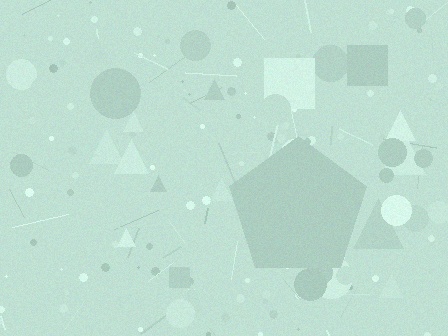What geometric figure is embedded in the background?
A pentagon is embedded in the background.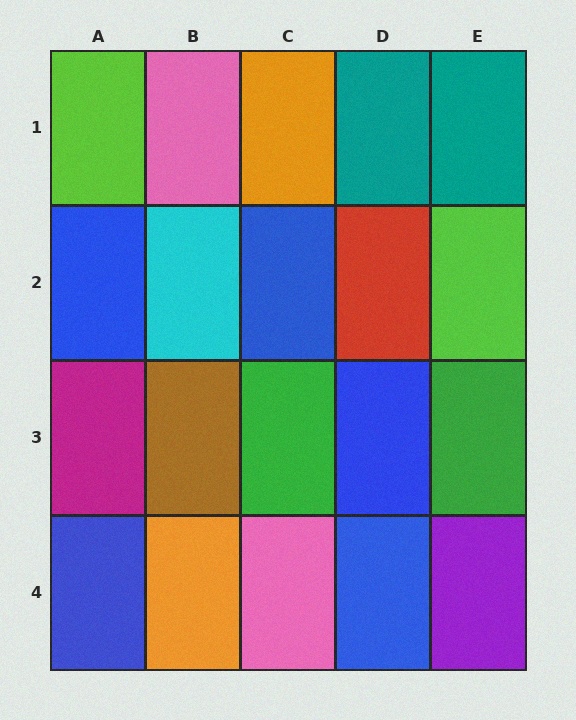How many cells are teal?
2 cells are teal.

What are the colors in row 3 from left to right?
Magenta, brown, green, blue, green.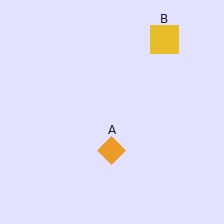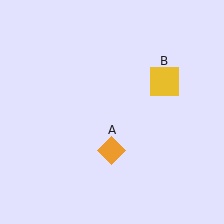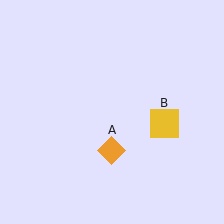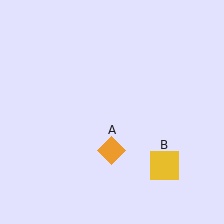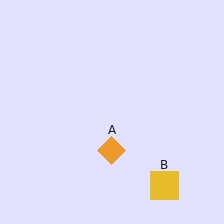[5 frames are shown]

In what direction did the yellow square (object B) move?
The yellow square (object B) moved down.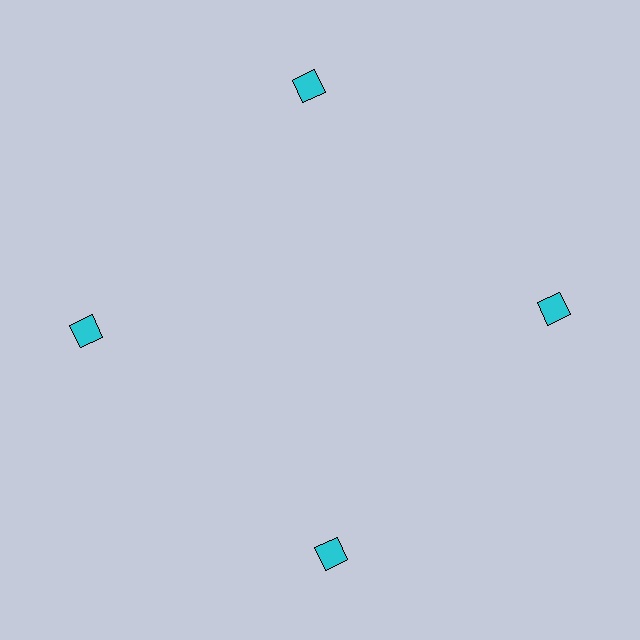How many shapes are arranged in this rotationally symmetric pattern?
There are 4 shapes, arranged in 4 groups of 1.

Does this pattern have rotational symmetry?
Yes, this pattern has 4-fold rotational symmetry. It looks the same after rotating 90 degrees around the center.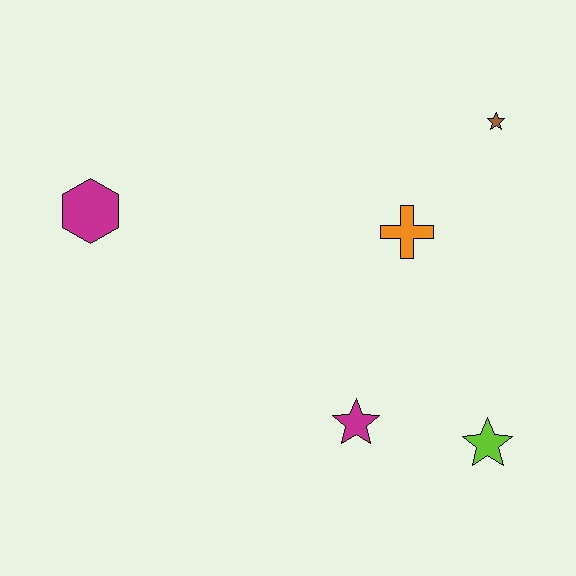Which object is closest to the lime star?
The magenta star is closest to the lime star.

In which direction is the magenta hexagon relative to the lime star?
The magenta hexagon is to the left of the lime star.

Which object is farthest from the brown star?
The magenta hexagon is farthest from the brown star.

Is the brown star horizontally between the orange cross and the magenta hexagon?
No